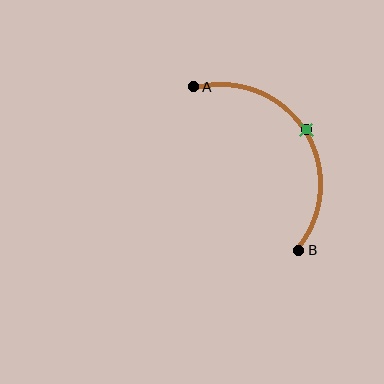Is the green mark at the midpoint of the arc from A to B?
Yes. The green mark lies on the arc at equal arc-length from both A and B — it is the arc midpoint.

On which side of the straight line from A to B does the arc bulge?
The arc bulges to the right of the straight line connecting A and B.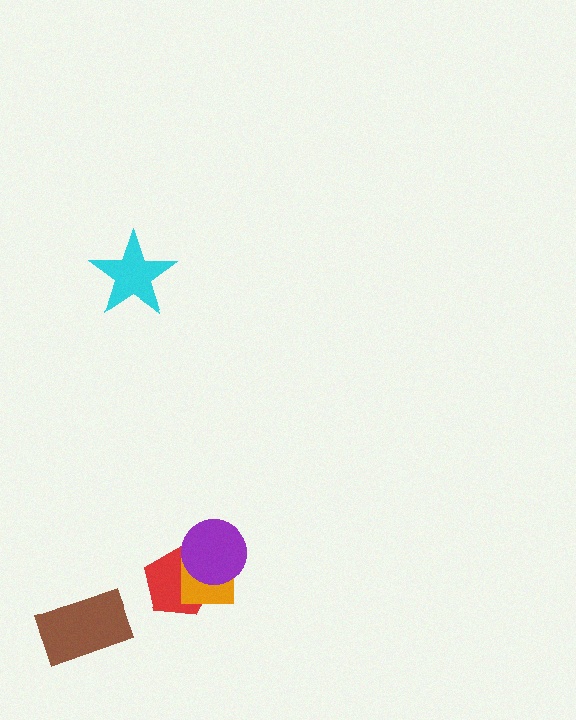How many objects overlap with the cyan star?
0 objects overlap with the cyan star.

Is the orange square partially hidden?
Yes, it is partially covered by another shape.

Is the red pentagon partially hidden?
Yes, it is partially covered by another shape.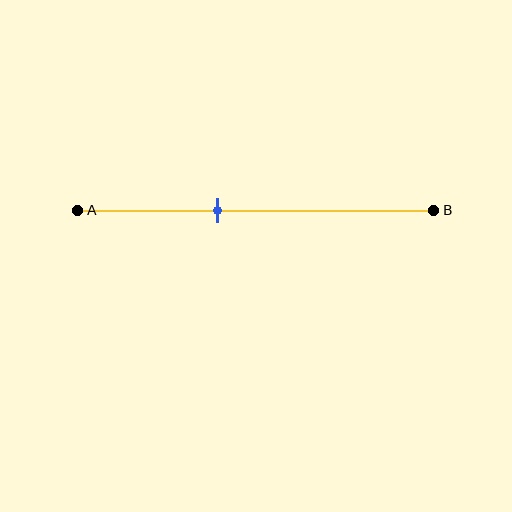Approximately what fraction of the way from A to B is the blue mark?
The blue mark is approximately 40% of the way from A to B.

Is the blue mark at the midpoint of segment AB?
No, the mark is at about 40% from A, not at the 50% midpoint.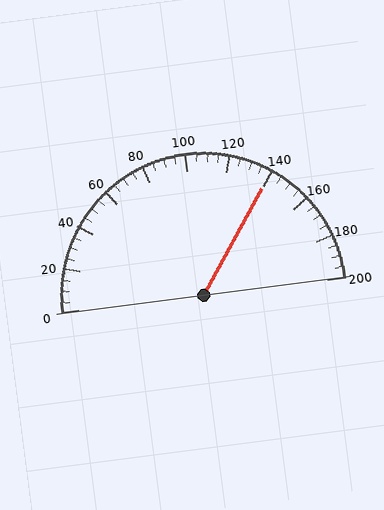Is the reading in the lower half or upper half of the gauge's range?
The reading is in the upper half of the range (0 to 200).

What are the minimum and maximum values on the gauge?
The gauge ranges from 0 to 200.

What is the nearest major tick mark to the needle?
The nearest major tick mark is 140.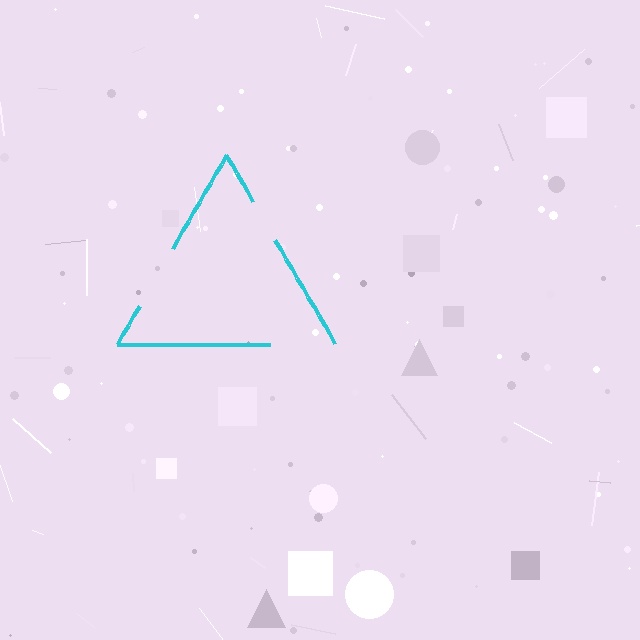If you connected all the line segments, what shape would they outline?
They would outline a triangle.